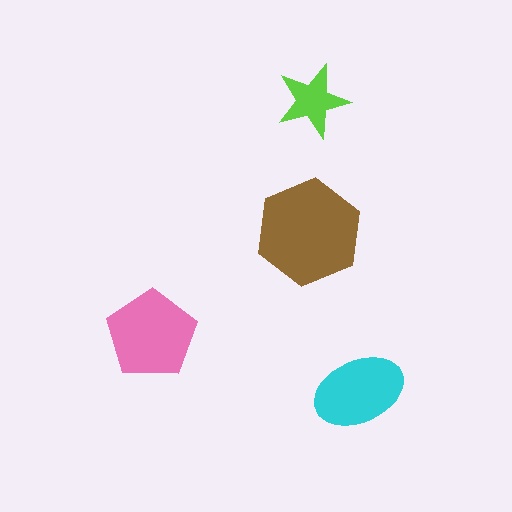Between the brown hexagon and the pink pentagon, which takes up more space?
The brown hexagon.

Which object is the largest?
The brown hexagon.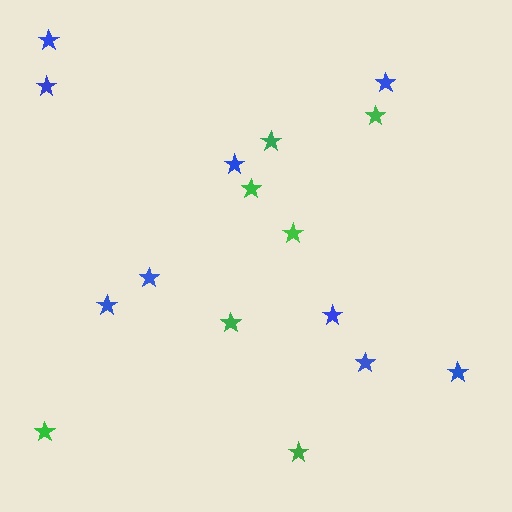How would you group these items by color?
There are 2 groups: one group of green stars (7) and one group of blue stars (9).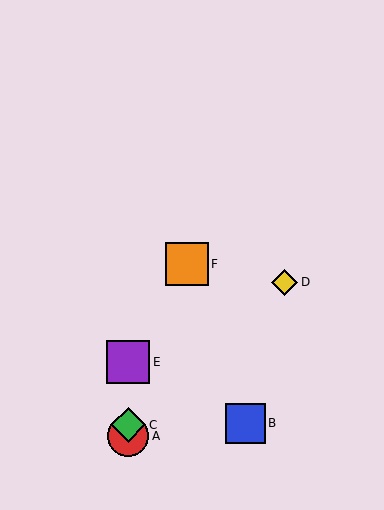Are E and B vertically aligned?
No, E is at x≈128 and B is at x≈245.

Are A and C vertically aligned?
Yes, both are at x≈128.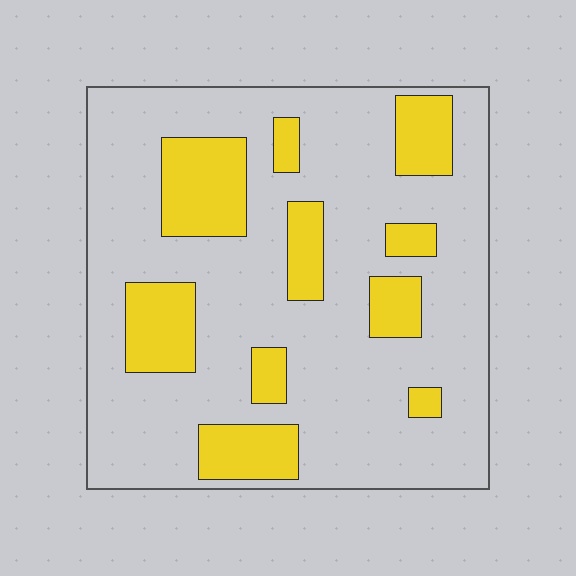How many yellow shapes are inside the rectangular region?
10.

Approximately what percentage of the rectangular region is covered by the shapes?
Approximately 25%.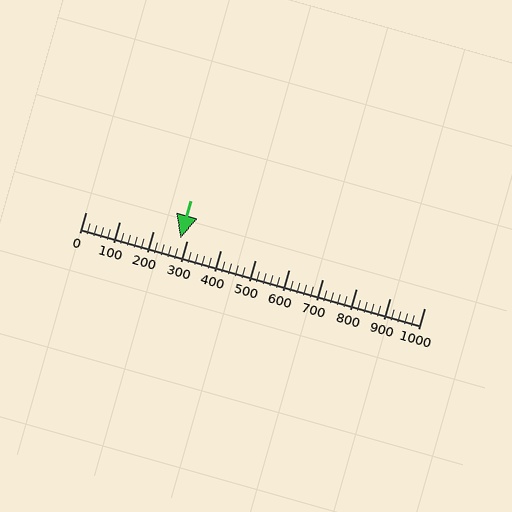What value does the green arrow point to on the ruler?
The green arrow points to approximately 280.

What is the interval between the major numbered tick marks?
The major tick marks are spaced 100 units apart.